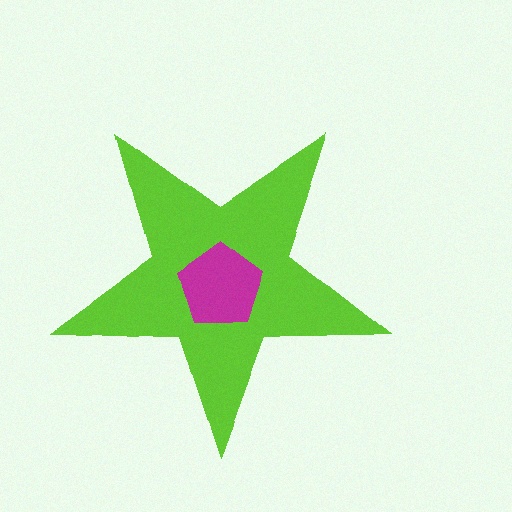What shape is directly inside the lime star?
The magenta pentagon.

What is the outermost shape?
The lime star.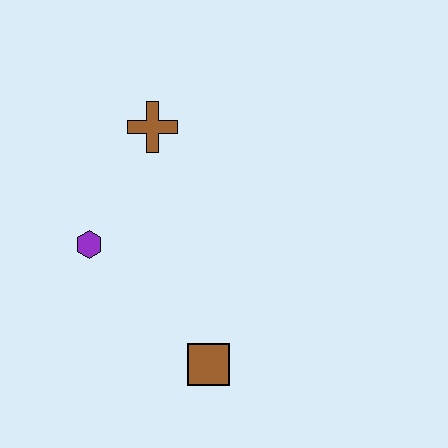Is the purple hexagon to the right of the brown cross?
No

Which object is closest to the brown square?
The purple hexagon is closest to the brown square.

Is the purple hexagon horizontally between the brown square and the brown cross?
No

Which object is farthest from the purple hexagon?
The brown square is farthest from the purple hexagon.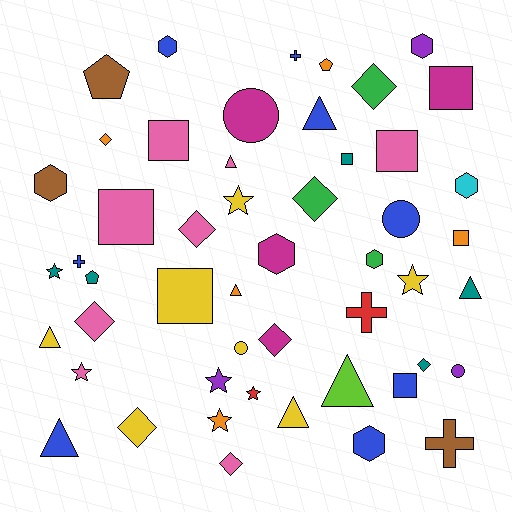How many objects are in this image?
There are 50 objects.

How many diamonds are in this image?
There are 9 diamonds.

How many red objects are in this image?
There are 2 red objects.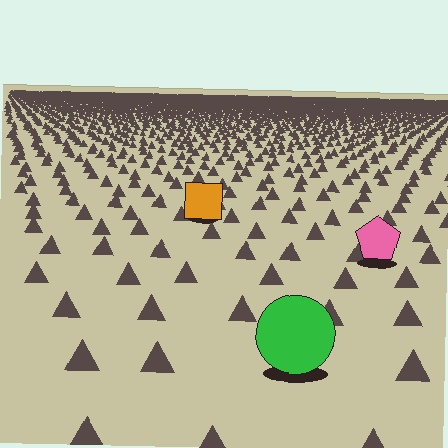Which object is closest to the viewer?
The green circle is closest. The texture marks near it are larger and more spread out.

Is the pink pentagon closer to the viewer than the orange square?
Yes. The pink pentagon is closer — you can tell from the texture gradient: the ground texture is coarser near it.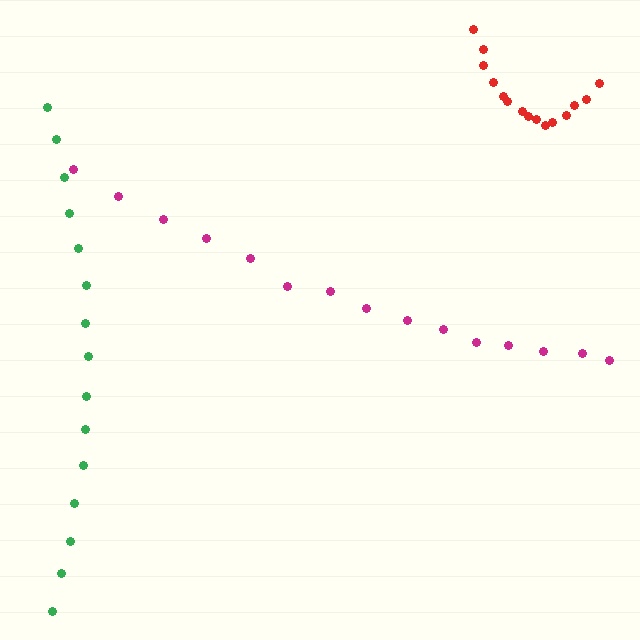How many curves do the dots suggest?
There are 3 distinct paths.